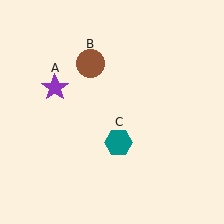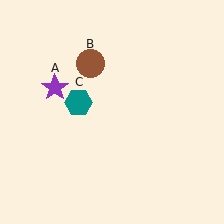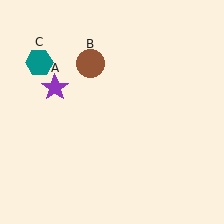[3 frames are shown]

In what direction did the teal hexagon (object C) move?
The teal hexagon (object C) moved up and to the left.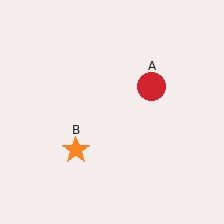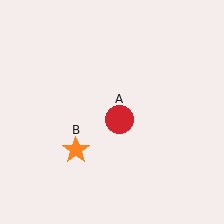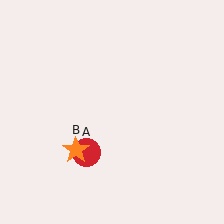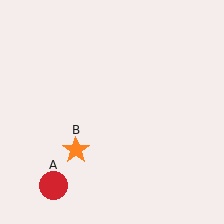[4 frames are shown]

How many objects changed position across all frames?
1 object changed position: red circle (object A).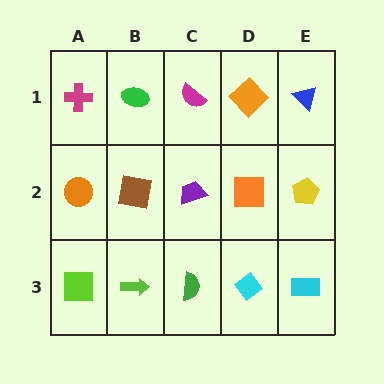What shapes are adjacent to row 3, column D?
An orange square (row 2, column D), a green semicircle (row 3, column C), a cyan rectangle (row 3, column E).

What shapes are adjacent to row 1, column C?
A purple trapezoid (row 2, column C), a green ellipse (row 1, column B), an orange diamond (row 1, column D).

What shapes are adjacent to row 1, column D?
An orange square (row 2, column D), a magenta semicircle (row 1, column C), a blue triangle (row 1, column E).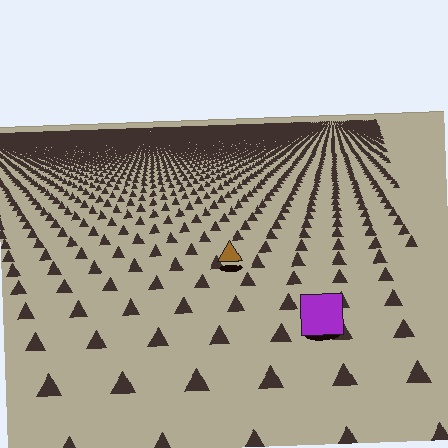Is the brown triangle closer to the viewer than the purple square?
No. The purple square is closer — you can tell from the texture gradient: the ground texture is coarser near it.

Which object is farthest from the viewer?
The brown triangle is farthest from the viewer. It appears smaller and the ground texture around it is denser.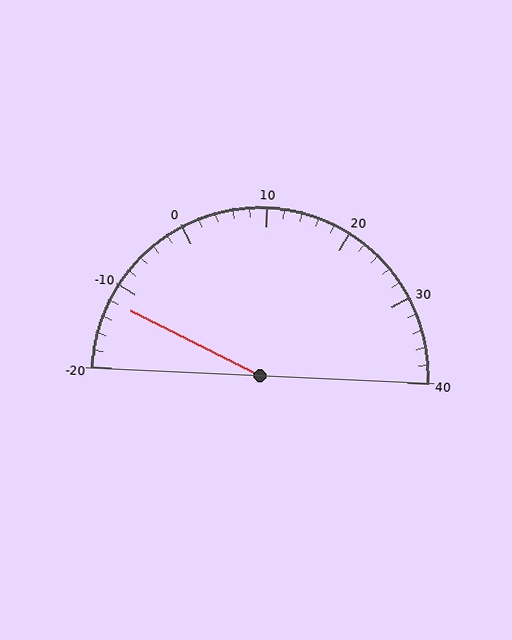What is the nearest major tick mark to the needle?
The nearest major tick mark is -10.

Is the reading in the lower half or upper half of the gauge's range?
The reading is in the lower half of the range (-20 to 40).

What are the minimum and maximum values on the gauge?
The gauge ranges from -20 to 40.